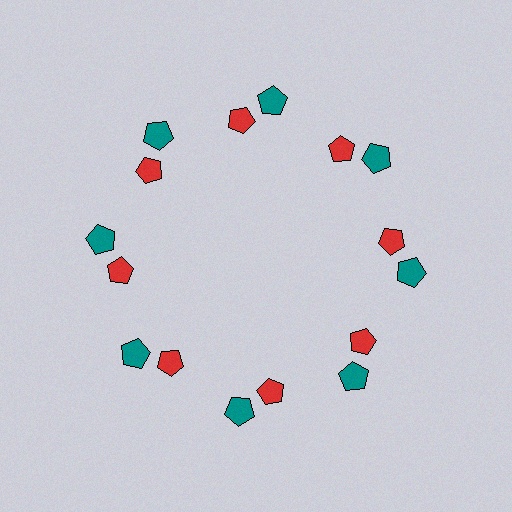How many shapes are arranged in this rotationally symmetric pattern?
There are 16 shapes, arranged in 8 groups of 2.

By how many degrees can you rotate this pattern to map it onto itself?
The pattern maps onto itself every 45 degrees of rotation.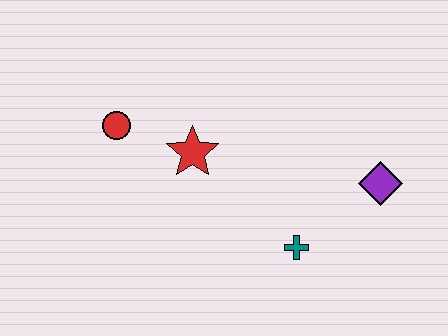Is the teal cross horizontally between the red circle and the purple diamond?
Yes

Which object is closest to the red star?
The red circle is closest to the red star.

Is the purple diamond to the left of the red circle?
No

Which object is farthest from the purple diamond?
The red circle is farthest from the purple diamond.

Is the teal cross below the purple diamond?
Yes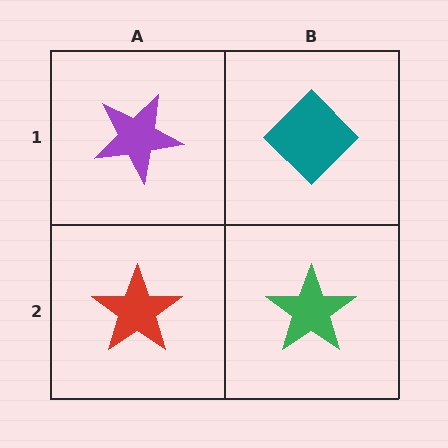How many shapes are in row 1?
2 shapes.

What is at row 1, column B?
A teal diamond.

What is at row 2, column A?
A red star.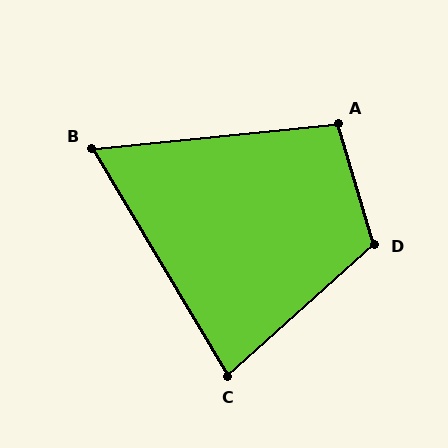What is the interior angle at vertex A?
Approximately 101 degrees (obtuse).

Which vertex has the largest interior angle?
D, at approximately 115 degrees.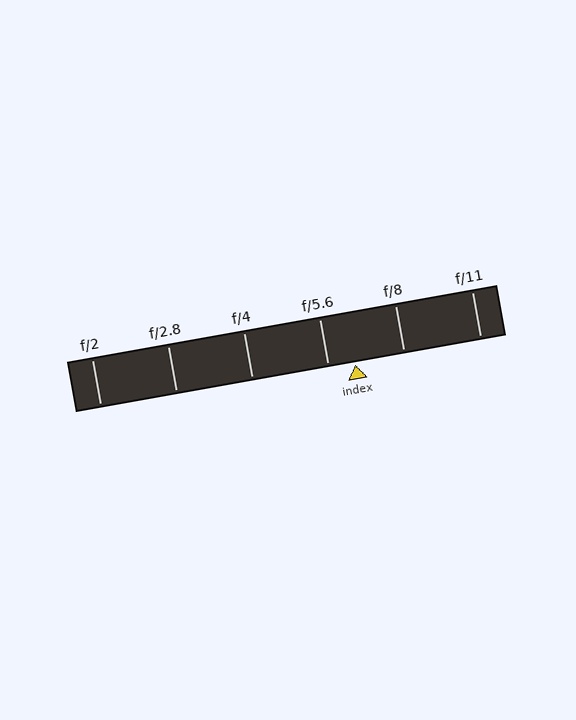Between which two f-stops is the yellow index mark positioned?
The index mark is between f/5.6 and f/8.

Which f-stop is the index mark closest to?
The index mark is closest to f/5.6.